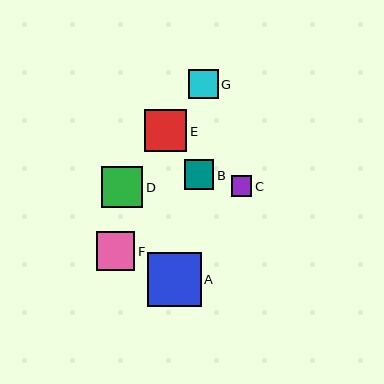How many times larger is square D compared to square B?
Square D is approximately 1.4 times the size of square B.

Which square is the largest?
Square A is the largest with a size of approximately 54 pixels.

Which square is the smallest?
Square C is the smallest with a size of approximately 20 pixels.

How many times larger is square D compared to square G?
Square D is approximately 1.4 times the size of square G.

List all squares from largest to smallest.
From largest to smallest: A, E, D, F, G, B, C.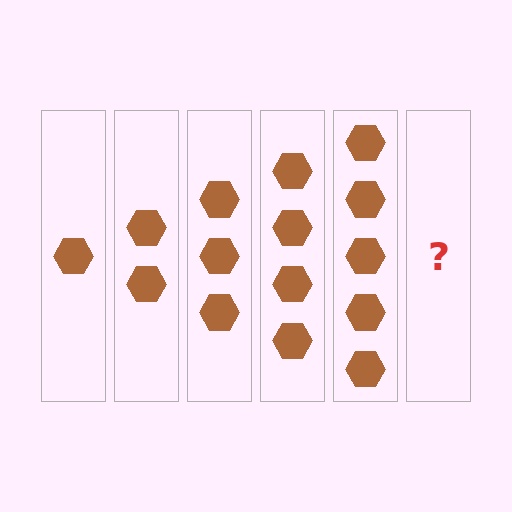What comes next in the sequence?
The next element should be 6 hexagons.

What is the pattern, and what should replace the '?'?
The pattern is that each step adds one more hexagon. The '?' should be 6 hexagons.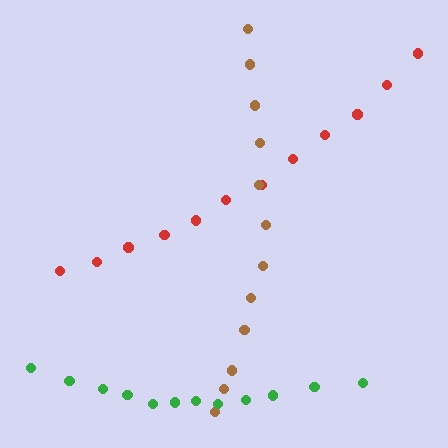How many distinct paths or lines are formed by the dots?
There are 3 distinct paths.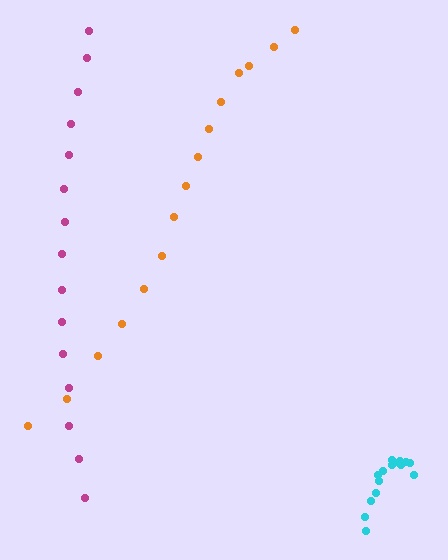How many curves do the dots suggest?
There are 3 distinct paths.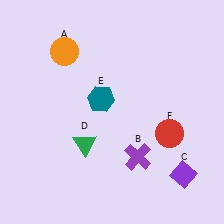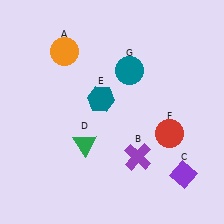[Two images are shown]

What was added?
A teal circle (G) was added in Image 2.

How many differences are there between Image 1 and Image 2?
There is 1 difference between the two images.